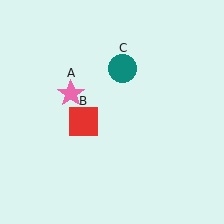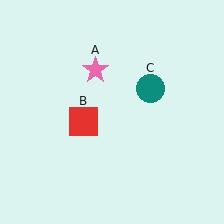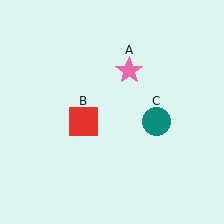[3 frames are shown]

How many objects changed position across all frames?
2 objects changed position: pink star (object A), teal circle (object C).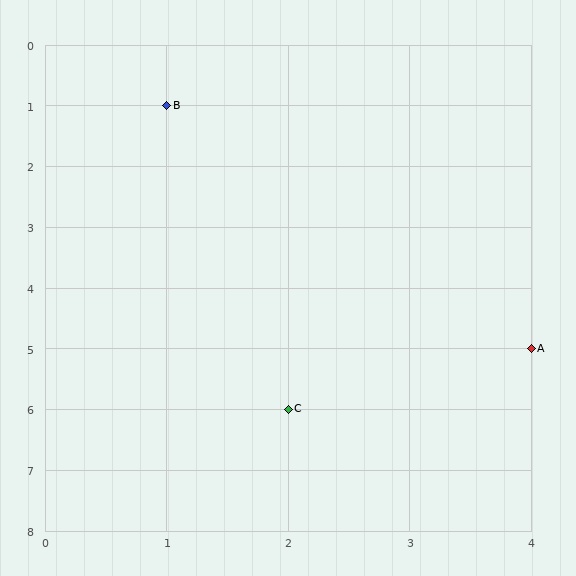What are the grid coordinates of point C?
Point C is at grid coordinates (2, 6).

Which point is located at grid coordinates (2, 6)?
Point C is at (2, 6).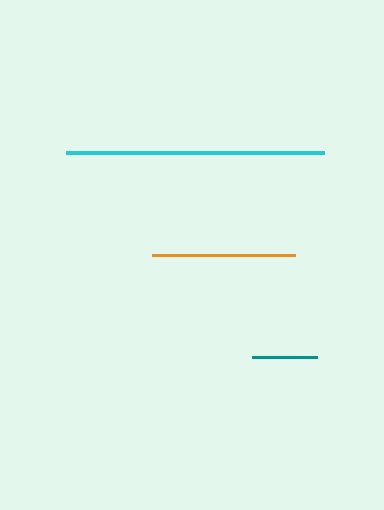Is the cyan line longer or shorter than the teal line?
The cyan line is longer than the teal line.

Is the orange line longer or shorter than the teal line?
The orange line is longer than the teal line.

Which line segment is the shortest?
The teal line is the shortest at approximately 66 pixels.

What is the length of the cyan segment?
The cyan segment is approximately 258 pixels long.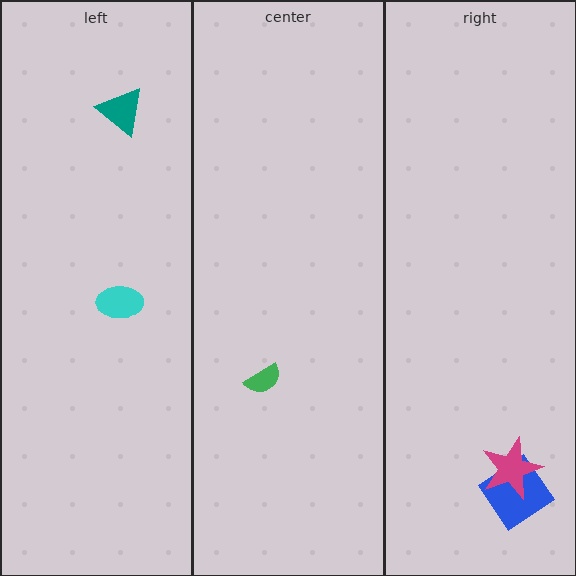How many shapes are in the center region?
1.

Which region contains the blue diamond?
The right region.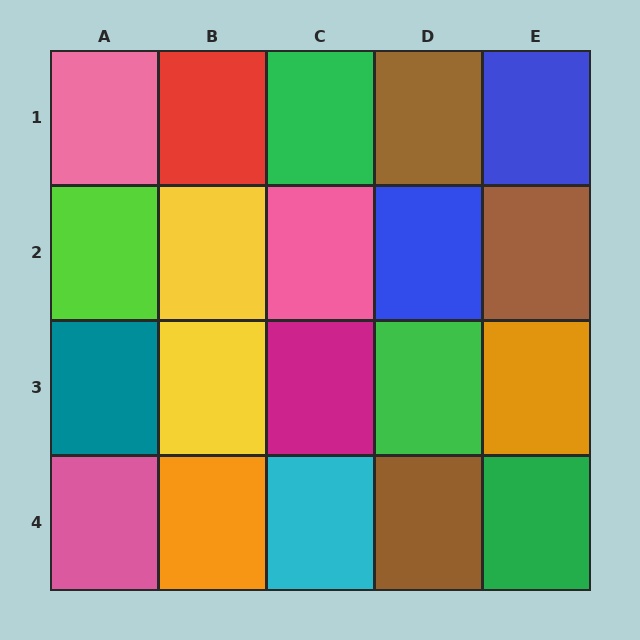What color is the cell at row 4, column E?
Green.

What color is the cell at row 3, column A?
Teal.